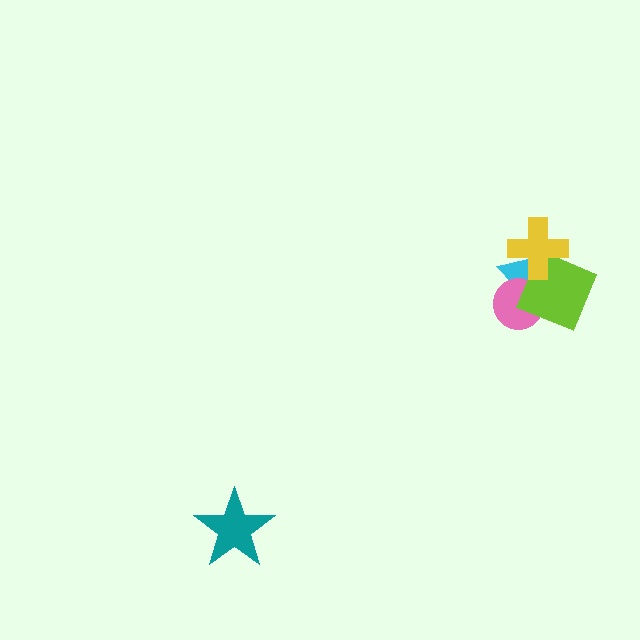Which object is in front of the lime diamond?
The yellow cross is in front of the lime diamond.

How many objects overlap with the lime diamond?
3 objects overlap with the lime diamond.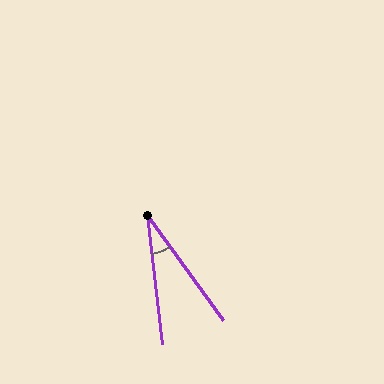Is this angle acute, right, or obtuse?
It is acute.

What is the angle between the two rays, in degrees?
Approximately 29 degrees.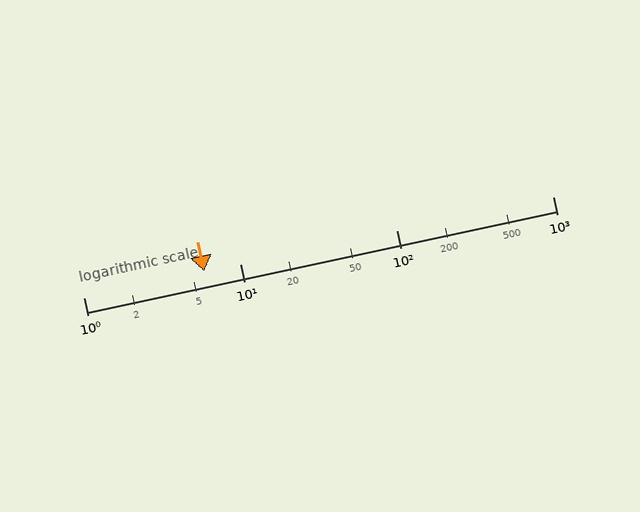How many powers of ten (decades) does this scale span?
The scale spans 3 decades, from 1 to 1000.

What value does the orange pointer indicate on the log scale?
The pointer indicates approximately 5.9.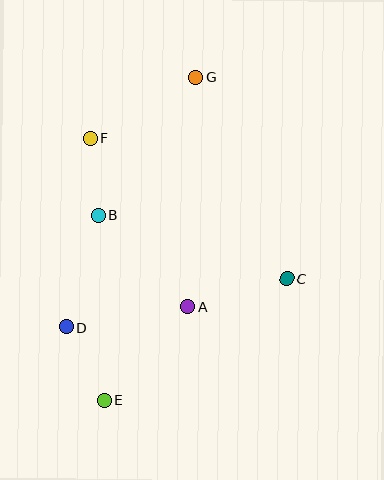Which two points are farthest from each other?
Points E and G are farthest from each other.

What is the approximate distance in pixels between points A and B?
The distance between A and B is approximately 128 pixels.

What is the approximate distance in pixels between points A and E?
The distance between A and E is approximately 126 pixels.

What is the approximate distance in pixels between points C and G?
The distance between C and G is approximately 221 pixels.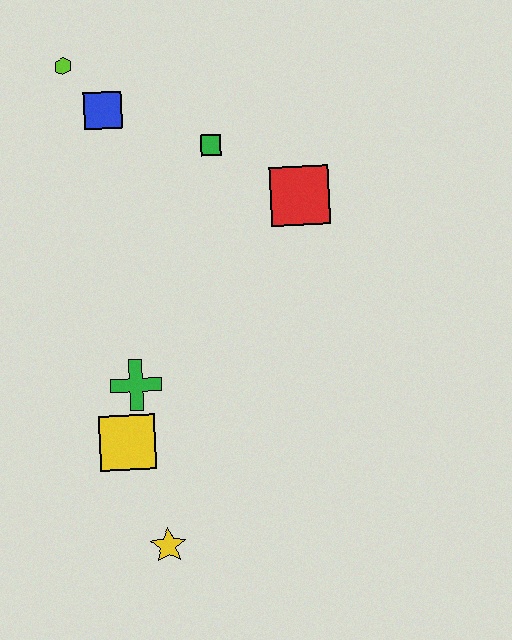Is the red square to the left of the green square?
No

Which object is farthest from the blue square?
The yellow star is farthest from the blue square.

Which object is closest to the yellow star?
The yellow square is closest to the yellow star.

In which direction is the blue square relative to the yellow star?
The blue square is above the yellow star.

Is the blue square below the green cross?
No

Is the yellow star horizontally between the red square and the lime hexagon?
Yes